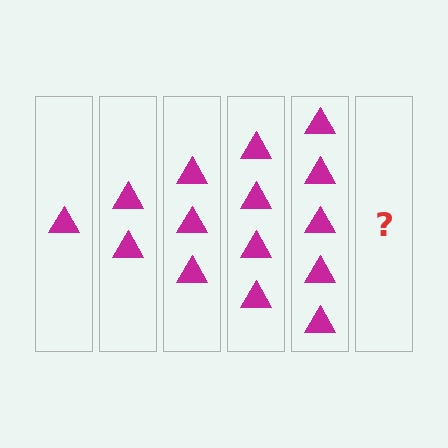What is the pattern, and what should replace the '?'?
The pattern is that each step adds one more triangle. The '?' should be 6 triangles.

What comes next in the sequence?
The next element should be 6 triangles.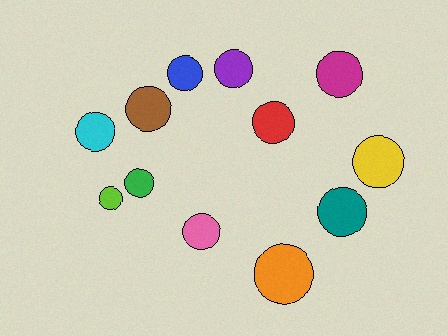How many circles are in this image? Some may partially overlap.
There are 12 circles.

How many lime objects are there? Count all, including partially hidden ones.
There is 1 lime object.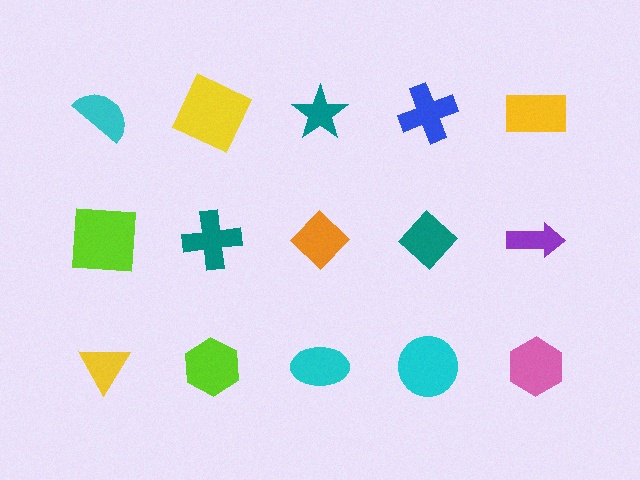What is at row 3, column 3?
A cyan ellipse.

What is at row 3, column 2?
A lime hexagon.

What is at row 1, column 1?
A cyan semicircle.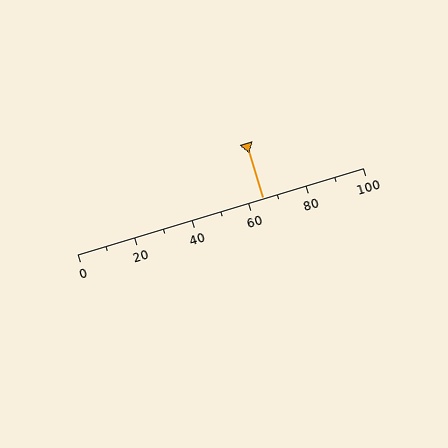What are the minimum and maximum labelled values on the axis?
The axis runs from 0 to 100.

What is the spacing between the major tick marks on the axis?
The major ticks are spaced 20 apart.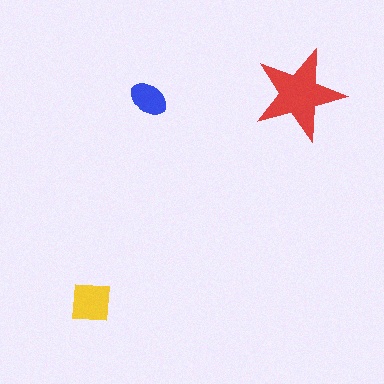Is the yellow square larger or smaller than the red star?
Smaller.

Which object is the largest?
The red star.